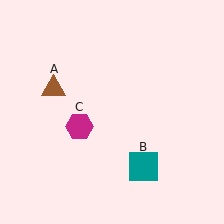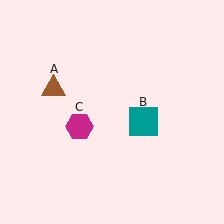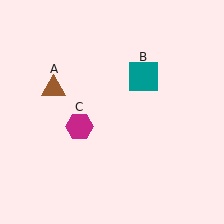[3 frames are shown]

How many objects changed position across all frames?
1 object changed position: teal square (object B).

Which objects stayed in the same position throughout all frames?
Brown triangle (object A) and magenta hexagon (object C) remained stationary.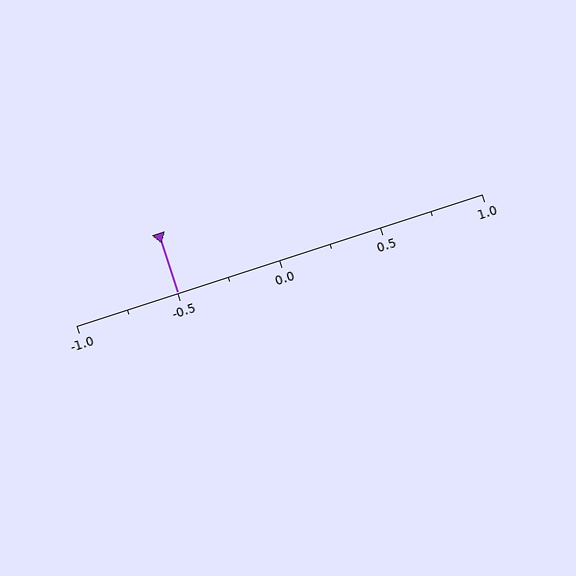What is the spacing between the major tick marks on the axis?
The major ticks are spaced 0.5 apart.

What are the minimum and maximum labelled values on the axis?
The axis runs from -1.0 to 1.0.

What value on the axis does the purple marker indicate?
The marker indicates approximately -0.5.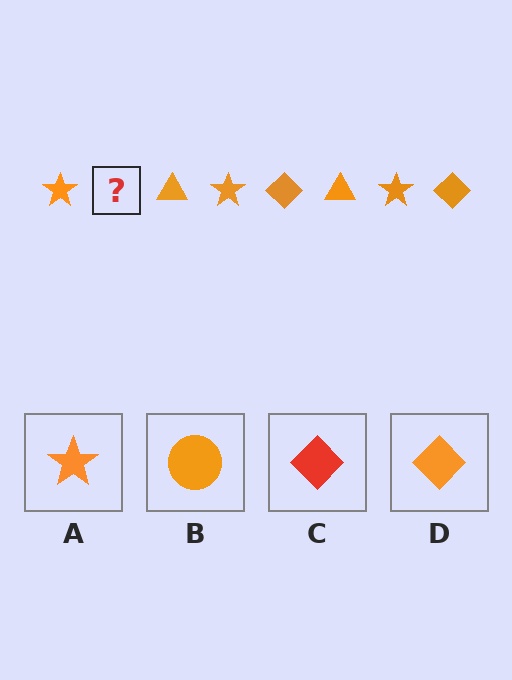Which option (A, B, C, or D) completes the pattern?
D.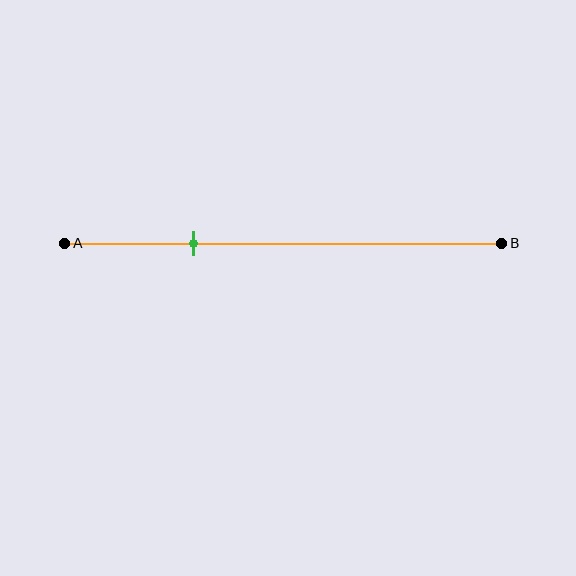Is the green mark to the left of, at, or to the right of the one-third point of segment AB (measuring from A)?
The green mark is to the left of the one-third point of segment AB.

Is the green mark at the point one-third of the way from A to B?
No, the mark is at about 30% from A, not at the 33% one-third point.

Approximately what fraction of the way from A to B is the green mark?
The green mark is approximately 30% of the way from A to B.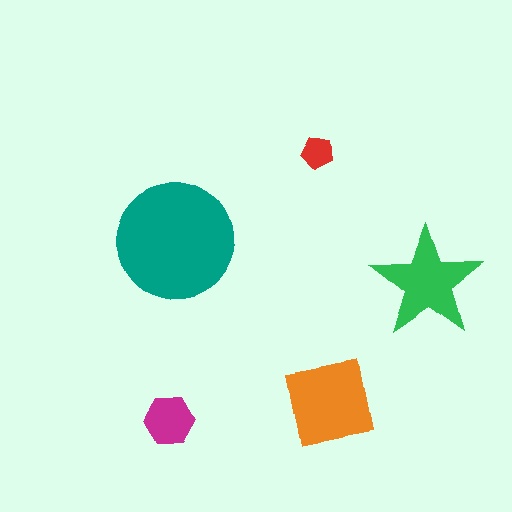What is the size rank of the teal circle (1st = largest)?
1st.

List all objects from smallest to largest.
The red pentagon, the magenta hexagon, the green star, the orange square, the teal circle.